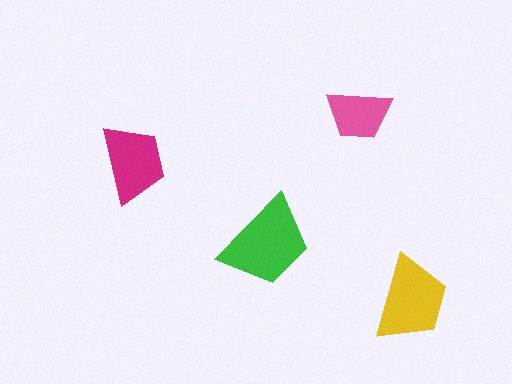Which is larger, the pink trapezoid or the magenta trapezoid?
The magenta one.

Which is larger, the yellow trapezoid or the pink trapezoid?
The yellow one.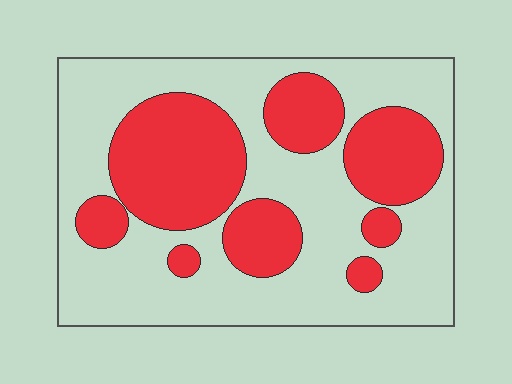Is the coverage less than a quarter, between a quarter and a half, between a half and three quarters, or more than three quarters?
Between a quarter and a half.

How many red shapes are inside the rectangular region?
8.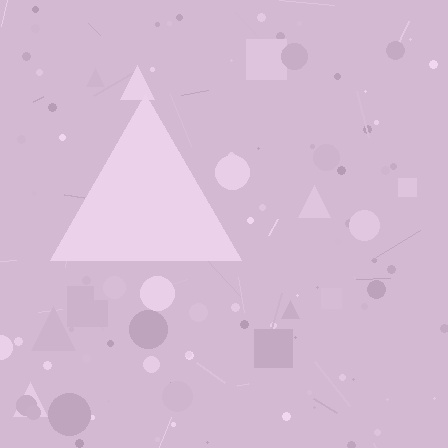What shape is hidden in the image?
A triangle is hidden in the image.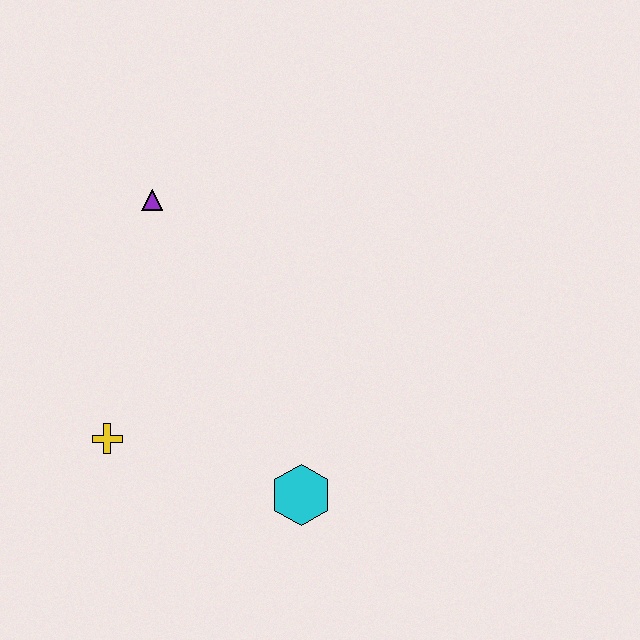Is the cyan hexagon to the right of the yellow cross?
Yes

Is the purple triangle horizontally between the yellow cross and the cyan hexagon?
Yes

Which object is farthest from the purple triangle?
The cyan hexagon is farthest from the purple triangle.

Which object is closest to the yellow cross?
The cyan hexagon is closest to the yellow cross.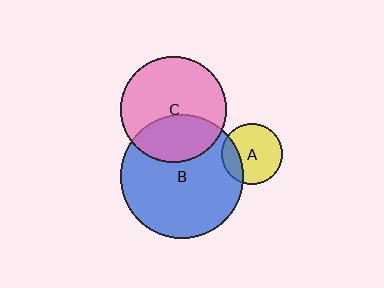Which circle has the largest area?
Circle B (blue).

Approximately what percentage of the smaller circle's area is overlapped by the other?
Approximately 25%.